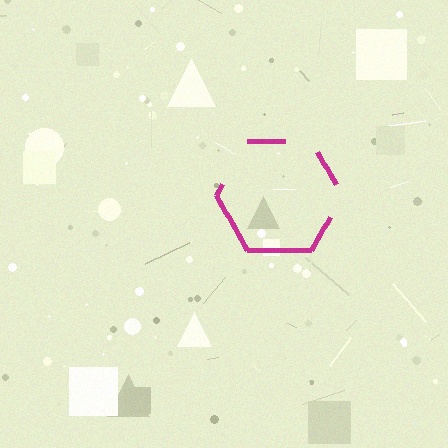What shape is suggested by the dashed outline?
The dashed outline suggests a hexagon.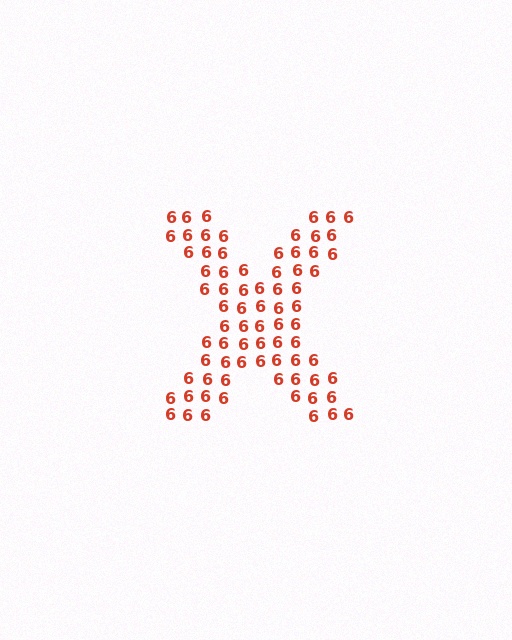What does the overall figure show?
The overall figure shows the letter X.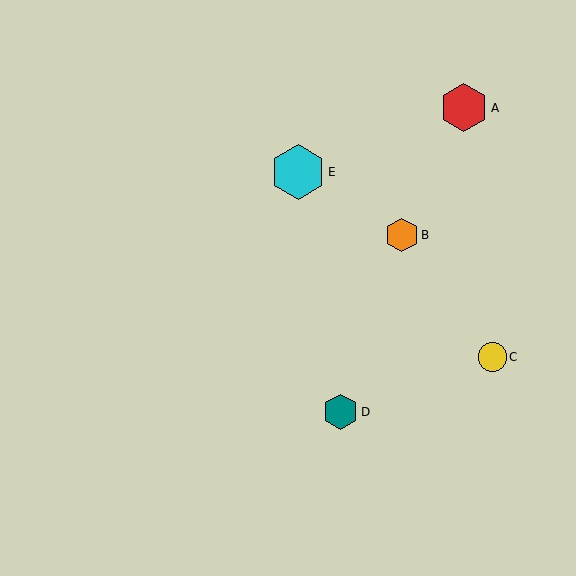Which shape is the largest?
The cyan hexagon (labeled E) is the largest.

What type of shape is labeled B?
Shape B is an orange hexagon.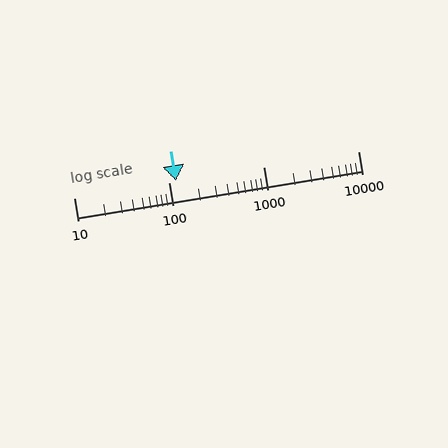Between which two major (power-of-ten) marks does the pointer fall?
The pointer is between 100 and 1000.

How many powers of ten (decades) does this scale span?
The scale spans 3 decades, from 10 to 10000.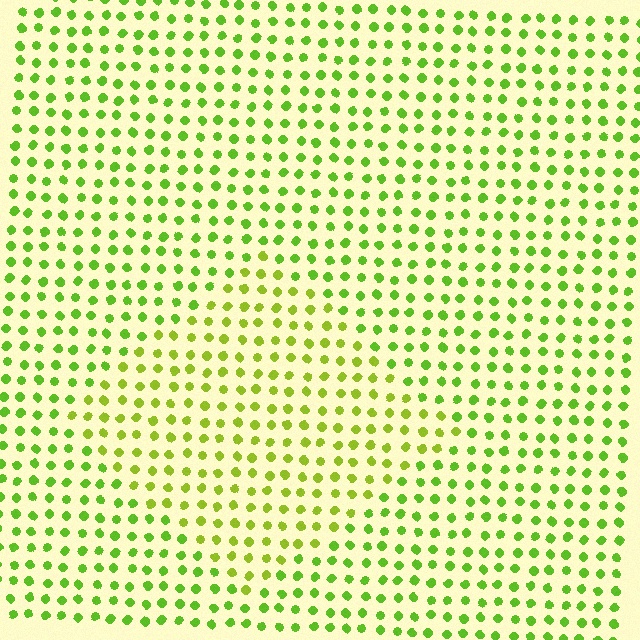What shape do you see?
I see a diamond.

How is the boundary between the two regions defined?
The boundary is defined purely by a slight shift in hue (about 21 degrees). Spacing, size, and orientation are identical on both sides.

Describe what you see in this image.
The image is filled with small lime elements in a uniform arrangement. A diamond-shaped region is visible where the elements are tinted to a slightly different hue, forming a subtle color boundary.